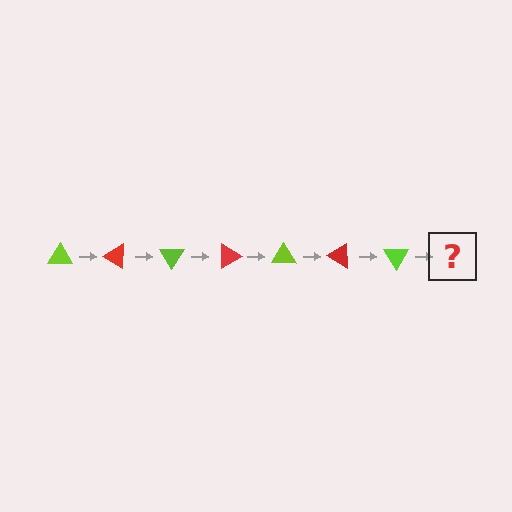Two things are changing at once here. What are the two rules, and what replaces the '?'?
The two rules are that it rotates 30 degrees each step and the color cycles through lime and red. The '?' should be a red triangle, rotated 210 degrees from the start.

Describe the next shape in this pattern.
It should be a red triangle, rotated 210 degrees from the start.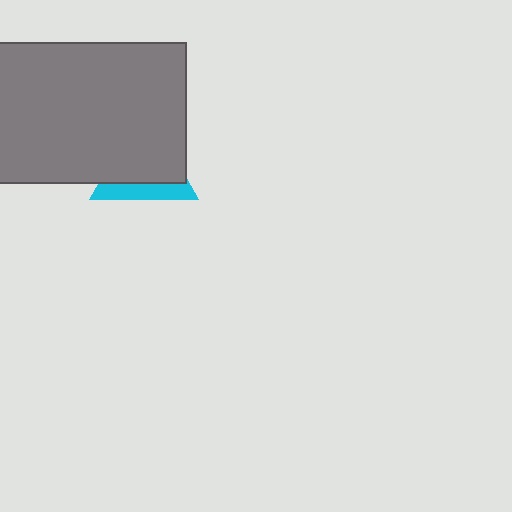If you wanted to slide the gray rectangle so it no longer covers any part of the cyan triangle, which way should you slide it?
Slide it up — that is the most direct way to separate the two shapes.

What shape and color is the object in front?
The object in front is a gray rectangle.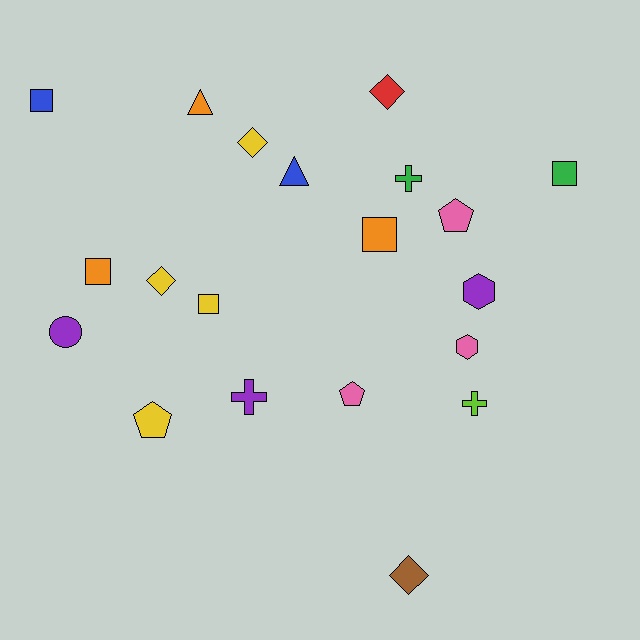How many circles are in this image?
There is 1 circle.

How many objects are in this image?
There are 20 objects.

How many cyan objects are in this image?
There are no cyan objects.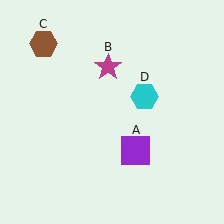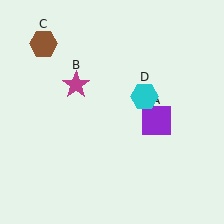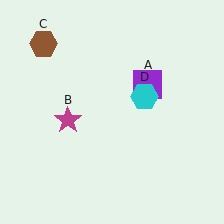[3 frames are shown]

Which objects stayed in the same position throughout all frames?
Brown hexagon (object C) and cyan hexagon (object D) remained stationary.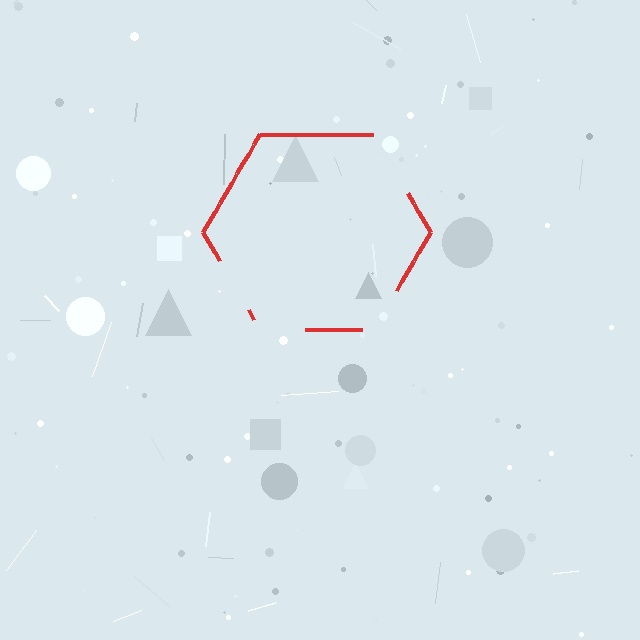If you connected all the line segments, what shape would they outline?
They would outline a hexagon.